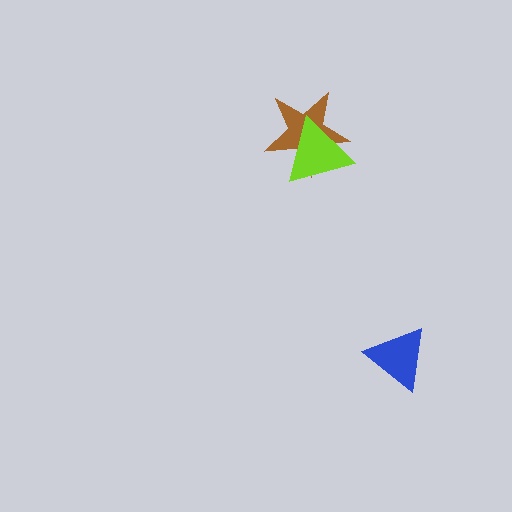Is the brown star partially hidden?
Yes, it is partially covered by another shape.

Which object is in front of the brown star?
The lime triangle is in front of the brown star.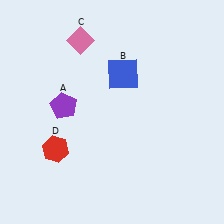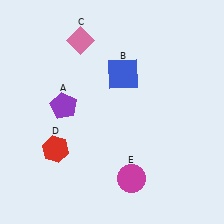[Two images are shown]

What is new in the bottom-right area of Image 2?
A magenta circle (E) was added in the bottom-right area of Image 2.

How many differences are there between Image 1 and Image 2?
There is 1 difference between the two images.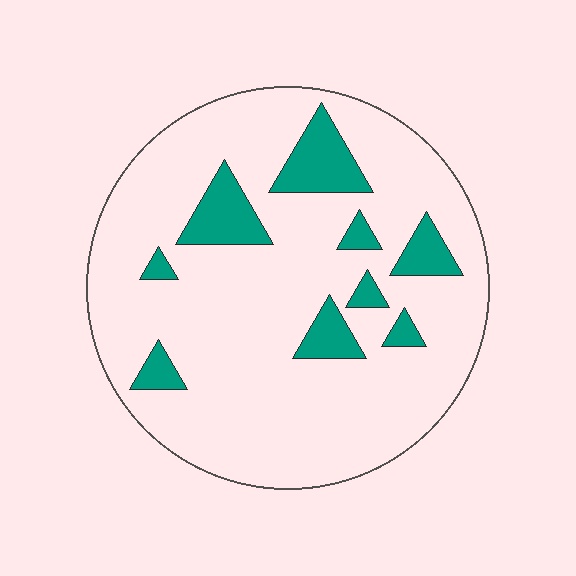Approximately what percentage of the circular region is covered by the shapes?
Approximately 15%.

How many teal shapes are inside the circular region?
9.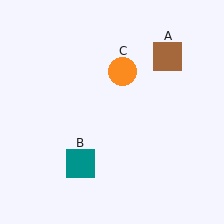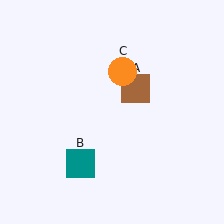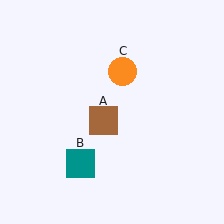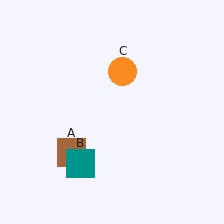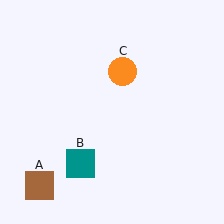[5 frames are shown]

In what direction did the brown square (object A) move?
The brown square (object A) moved down and to the left.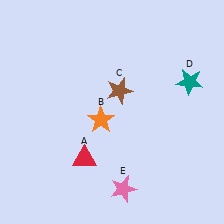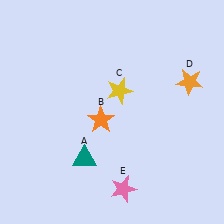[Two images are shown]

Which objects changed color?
A changed from red to teal. C changed from brown to yellow. D changed from teal to orange.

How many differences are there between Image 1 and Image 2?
There are 3 differences between the two images.